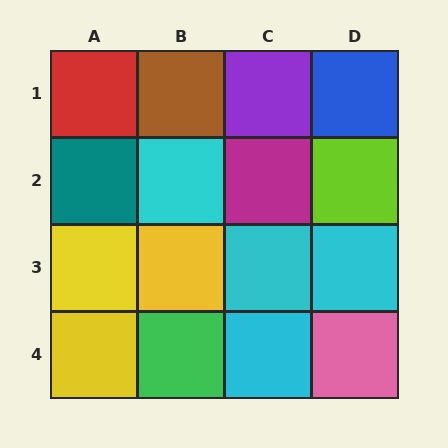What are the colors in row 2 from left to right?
Teal, cyan, magenta, lime.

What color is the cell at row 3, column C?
Cyan.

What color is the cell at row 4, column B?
Green.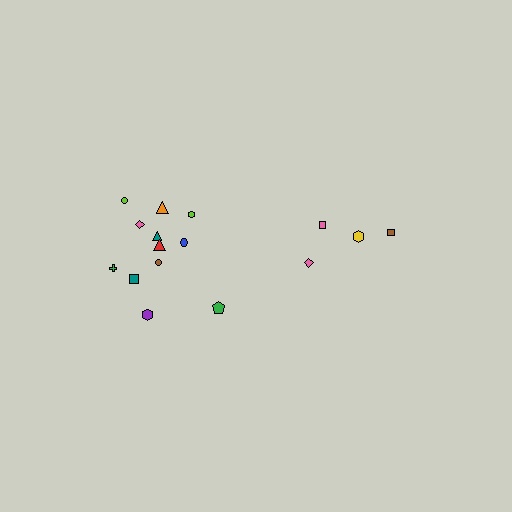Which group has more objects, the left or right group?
The left group.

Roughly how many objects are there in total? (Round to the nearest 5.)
Roughly 15 objects in total.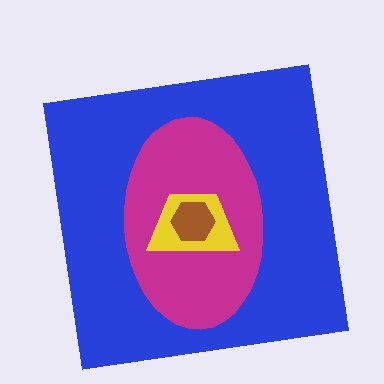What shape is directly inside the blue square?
The magenta ellipse.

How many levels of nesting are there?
4.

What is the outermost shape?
The blue square.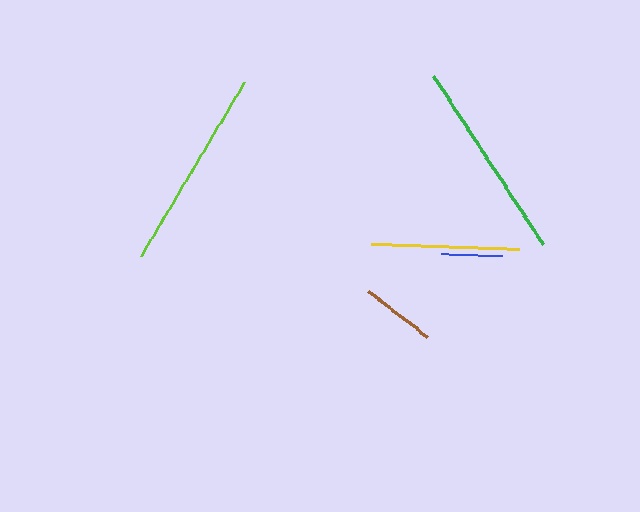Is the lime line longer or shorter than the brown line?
The lime line is longer than the brown line.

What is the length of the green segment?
The green segment is approximately 201 pixels long.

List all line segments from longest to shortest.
From longest to shortest: lime, green, yellow, brown, blue.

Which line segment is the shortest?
The blue line is the shortest at approximately 61 pixels.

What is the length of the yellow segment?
The yellow segment is approximately 148 pixels long.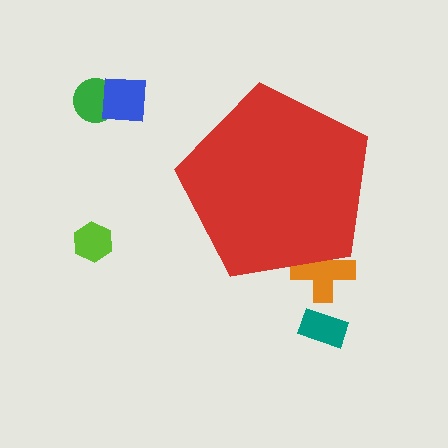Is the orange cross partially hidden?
Yes, the orange cross is partially hidden behind the red pentagon.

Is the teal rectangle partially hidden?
No, the teal rectangle is fully visible.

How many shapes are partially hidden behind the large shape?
1 shape is partially hidden.